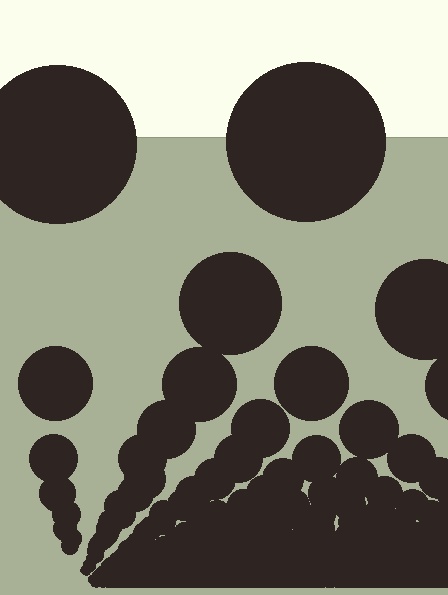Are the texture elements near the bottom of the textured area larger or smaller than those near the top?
Smaller. The gradient is inverted — elements near the bottom are smaller and denser.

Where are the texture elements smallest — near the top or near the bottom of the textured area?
Near the bottom.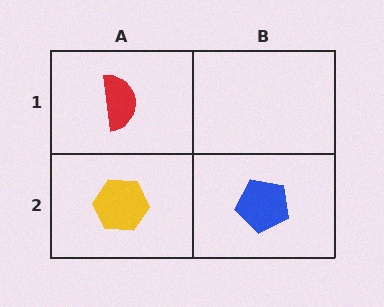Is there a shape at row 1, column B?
No, that cell is empty.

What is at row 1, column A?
A red semicircle.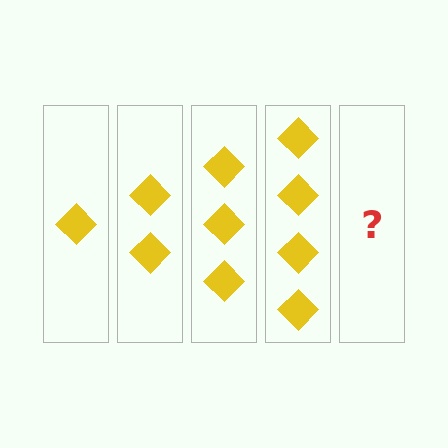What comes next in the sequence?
The next element should be 5 diamonds.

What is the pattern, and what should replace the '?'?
The pattern is that each step adds one more diamond. The '?' should be 5 diamonds.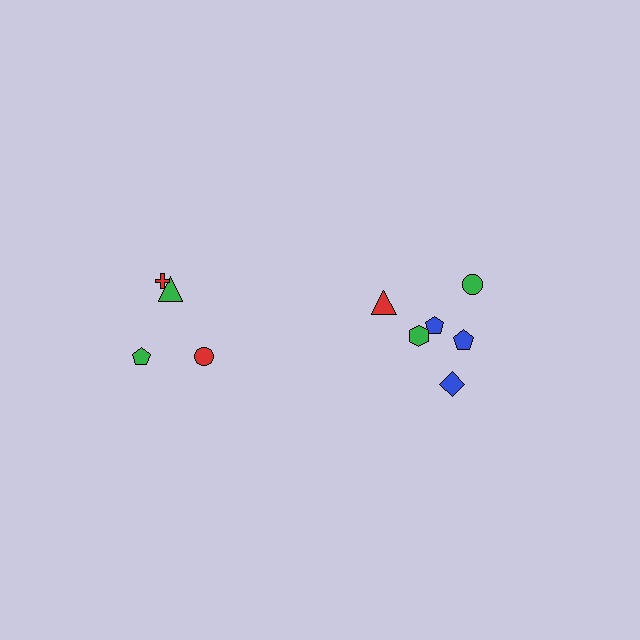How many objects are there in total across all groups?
There are 10 objects.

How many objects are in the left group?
There are 4 objects.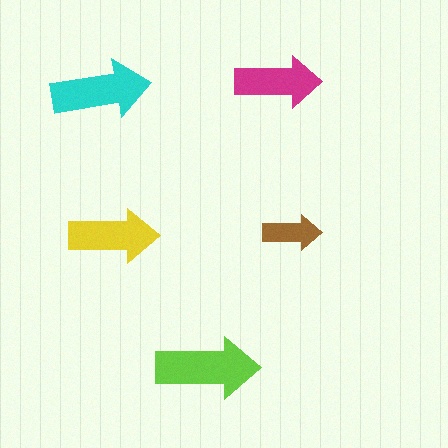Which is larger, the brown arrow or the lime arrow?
The lime one.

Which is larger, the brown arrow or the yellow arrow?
The yellow one.